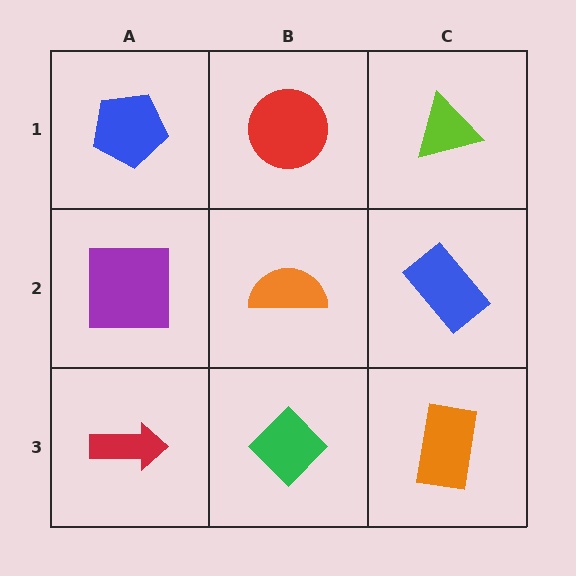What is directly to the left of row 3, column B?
A red arrow.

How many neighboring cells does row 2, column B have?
4.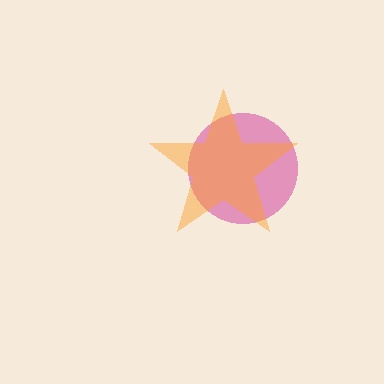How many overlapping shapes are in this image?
There are 2 overlapping shapes in the image.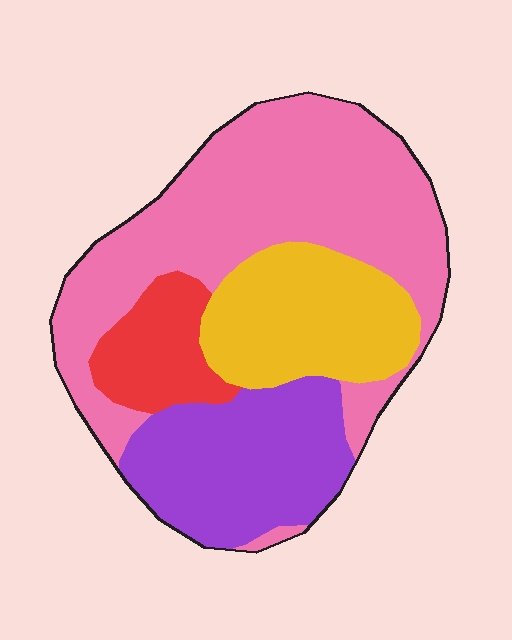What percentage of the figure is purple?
Purple takes up less than a quarter of the figure.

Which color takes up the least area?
Red, at roughly 10%.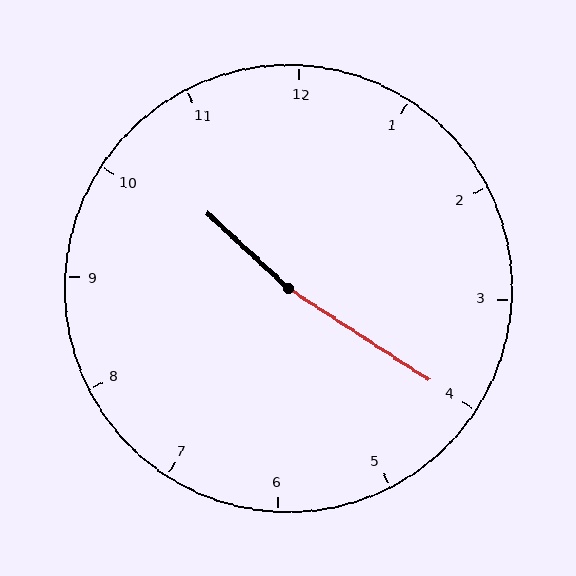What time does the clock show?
10:20.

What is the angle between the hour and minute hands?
Approximately 170 degrees.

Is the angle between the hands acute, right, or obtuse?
It is obtuse.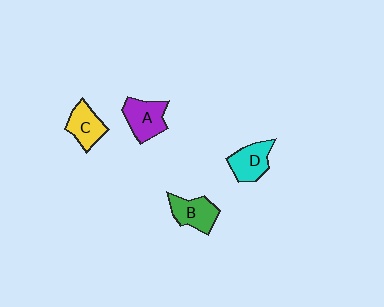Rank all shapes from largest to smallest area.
From largest to smallest: A (purple), D (cyan), B (green), C (yellow).